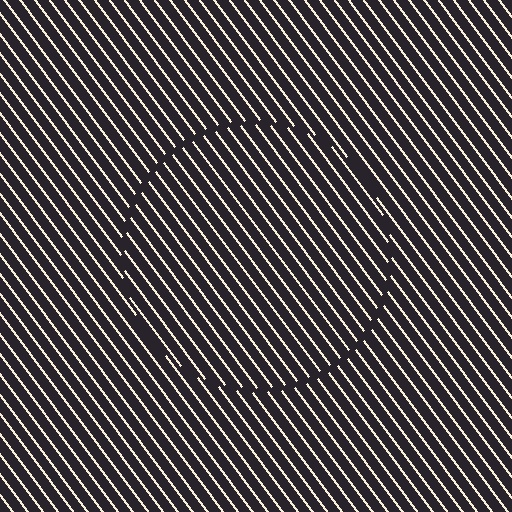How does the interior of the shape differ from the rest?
The interior of the shape contains the same grating, shifted by half a period — the contour is defined by the phase discontinuity where line-ends from the inner and outer gratings abut.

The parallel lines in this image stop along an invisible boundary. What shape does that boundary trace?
An illusory circle. The interior of the shape contains the same grating, shifted by half a period — the contour is defined by the phase discontinuity where line-ends from the inner and outer gratings abut.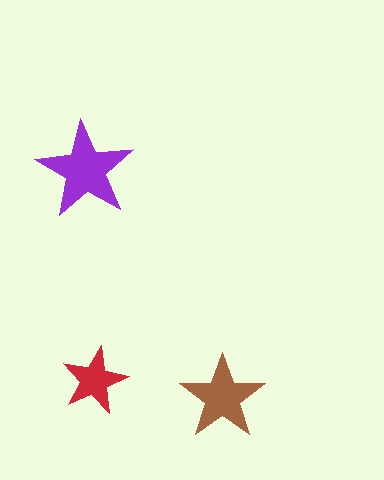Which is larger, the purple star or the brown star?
The purple one.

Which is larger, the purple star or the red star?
The purple one.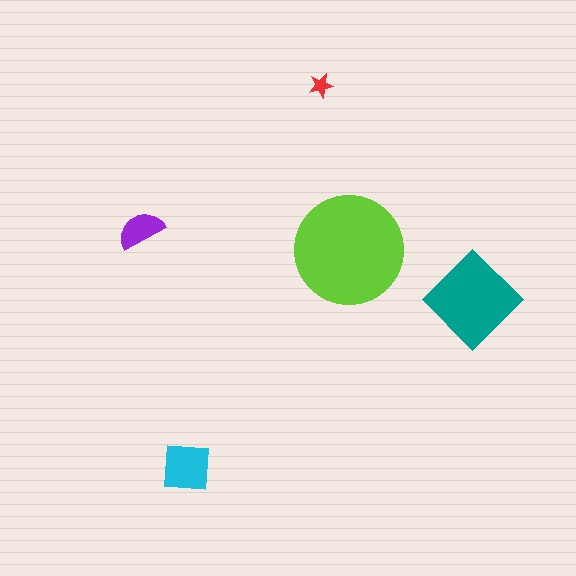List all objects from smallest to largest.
The red star, the purple semicircle, the cyan square, the teal diamond, the lime circle.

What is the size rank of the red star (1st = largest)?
5th.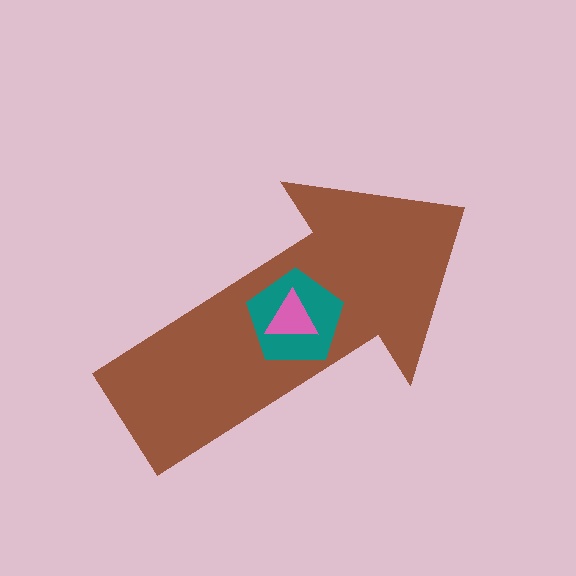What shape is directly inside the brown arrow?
The teal pentagon.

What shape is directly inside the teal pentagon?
The pink triangle.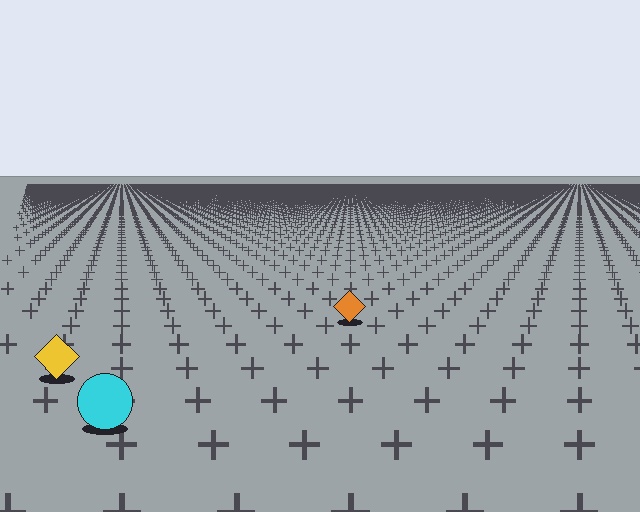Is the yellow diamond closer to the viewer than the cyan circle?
No. The cyan circle is closer — you can tell from the texture gradient: the ground texture is coarser near it.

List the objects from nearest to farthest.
From nearest to farthest: the cyan circle, the yellow diamond, the orange diamond.